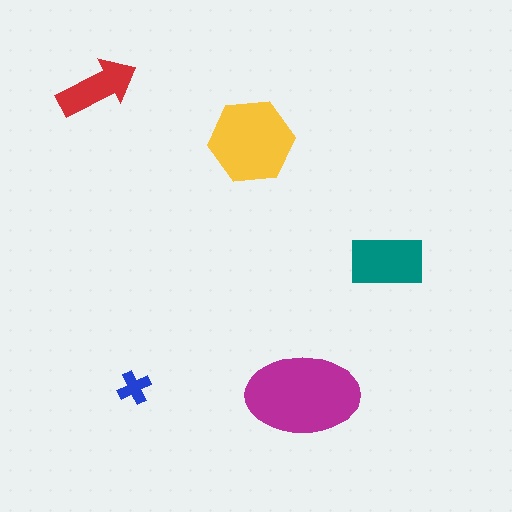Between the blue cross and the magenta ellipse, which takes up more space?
The magenta ellipse.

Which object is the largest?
The magenta ellipse.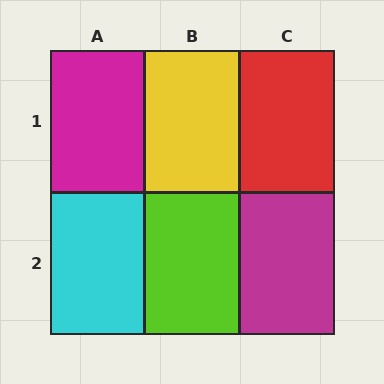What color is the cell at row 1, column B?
Yellow.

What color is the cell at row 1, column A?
Magenta.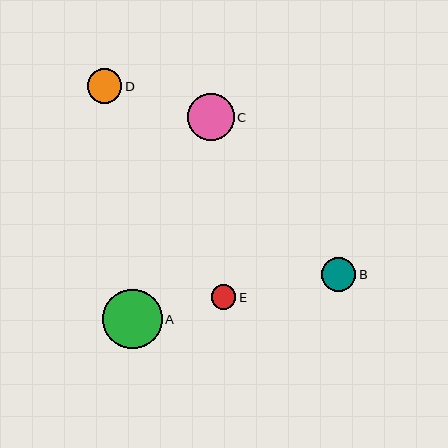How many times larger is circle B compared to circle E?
Circle B is approximately 1.4 times the size of circle E.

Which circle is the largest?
Circle A is the largest with a size of approximately 59 pixels.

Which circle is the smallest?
Circle E is the smallest with a size of approximately 24 pixels.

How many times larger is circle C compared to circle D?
Circle C is approximately 1.4 times the size of circle D.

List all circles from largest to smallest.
From largest to smallest: A, C, D, B, E.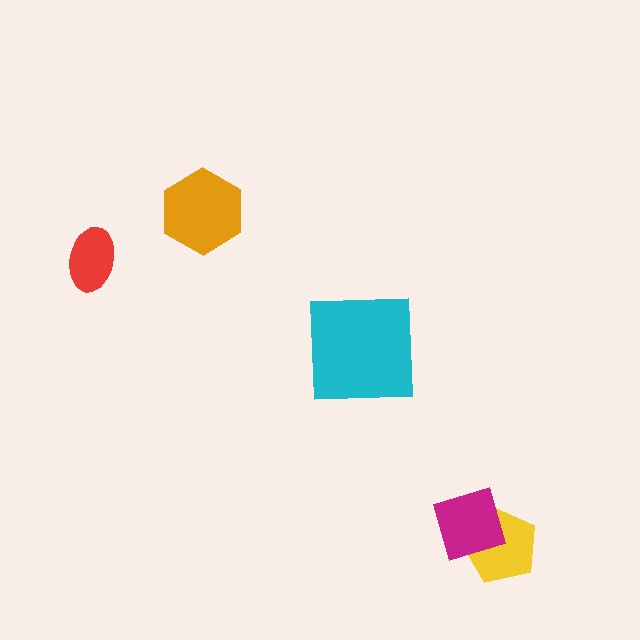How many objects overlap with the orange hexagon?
0 objects overlap with the orange hexagon.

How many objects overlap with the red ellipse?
0 objects overlap with the red ellipse.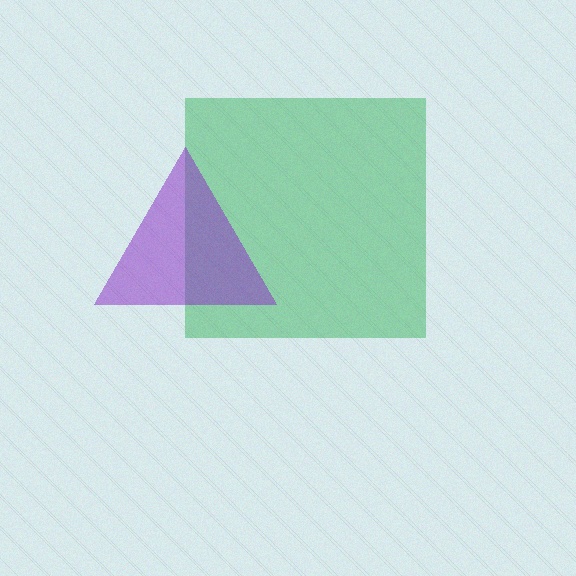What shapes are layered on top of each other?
The layered shapes are: a green square, a purple triangle.